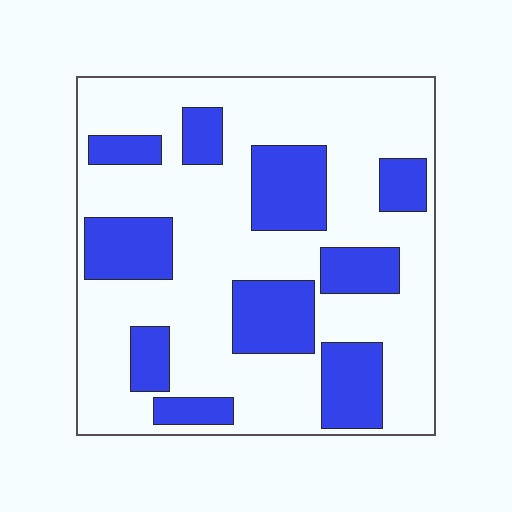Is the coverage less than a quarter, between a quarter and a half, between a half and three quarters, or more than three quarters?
Between a quarter and a half.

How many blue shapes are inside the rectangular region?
10.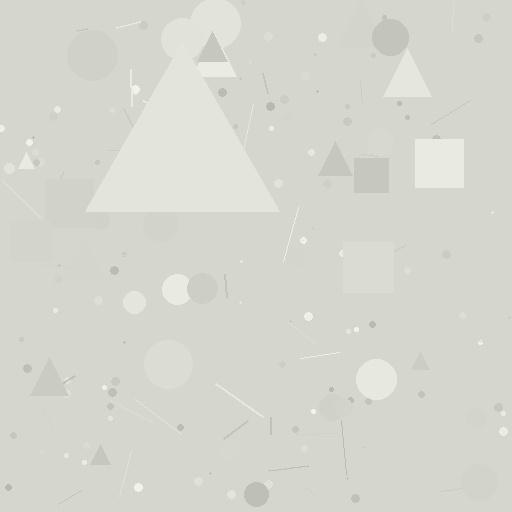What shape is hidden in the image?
A triangle is hidden in the image.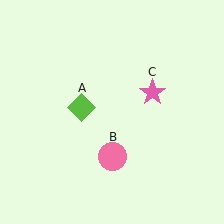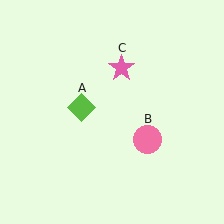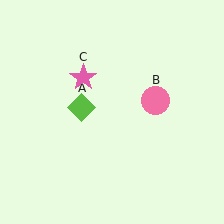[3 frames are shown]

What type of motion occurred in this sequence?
The pink circle (object B), pink star (object C) rotated counterclockwise around the center of the scene.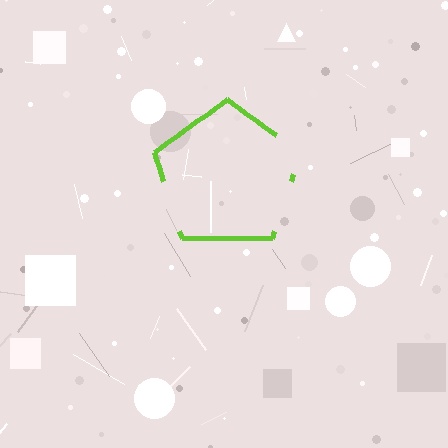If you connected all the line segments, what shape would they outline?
They would outline a pentagon.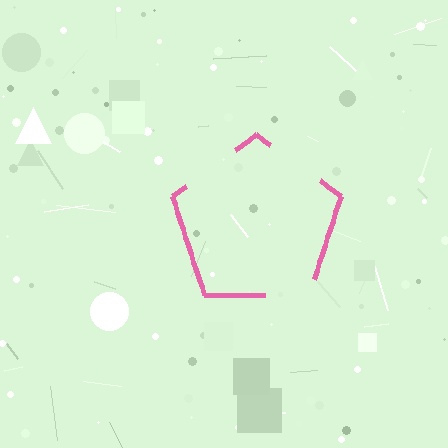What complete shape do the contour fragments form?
The contour fragments form a pentagon.